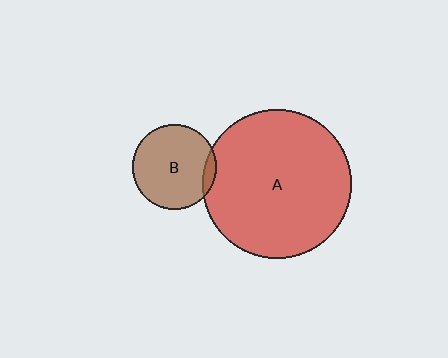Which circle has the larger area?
Circle A (red).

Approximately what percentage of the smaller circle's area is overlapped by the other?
Approximately 5%.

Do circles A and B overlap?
Yes.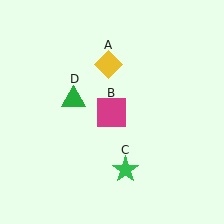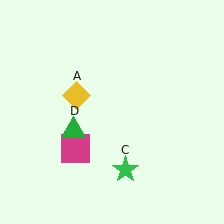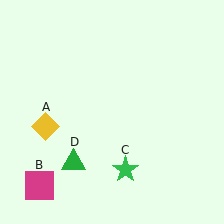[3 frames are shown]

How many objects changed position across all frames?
3 objects changed position: yellow diamond (object A), magenta square (object B), green triangle (object D).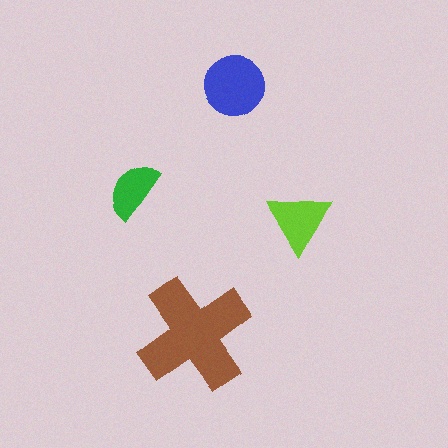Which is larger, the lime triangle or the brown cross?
The brown cross.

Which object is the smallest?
The green semicircle.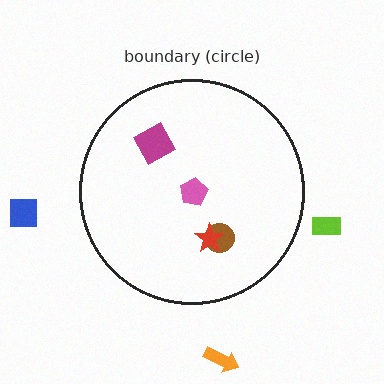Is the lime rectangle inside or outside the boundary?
Outside.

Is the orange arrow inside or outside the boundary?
Outside.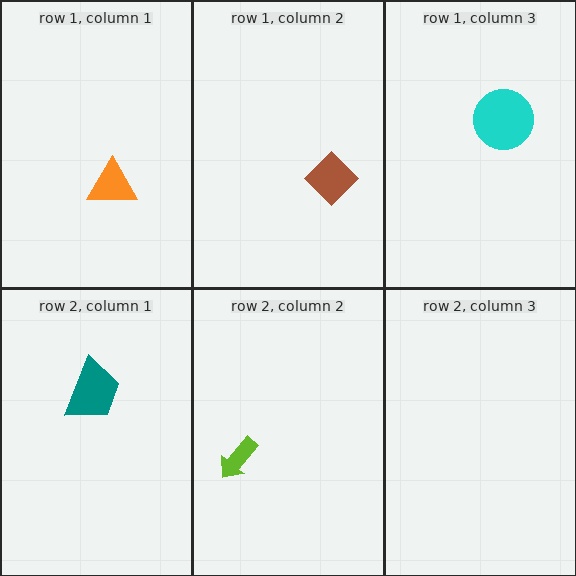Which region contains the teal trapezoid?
The row 2, column 1 region.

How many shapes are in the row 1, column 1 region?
1.